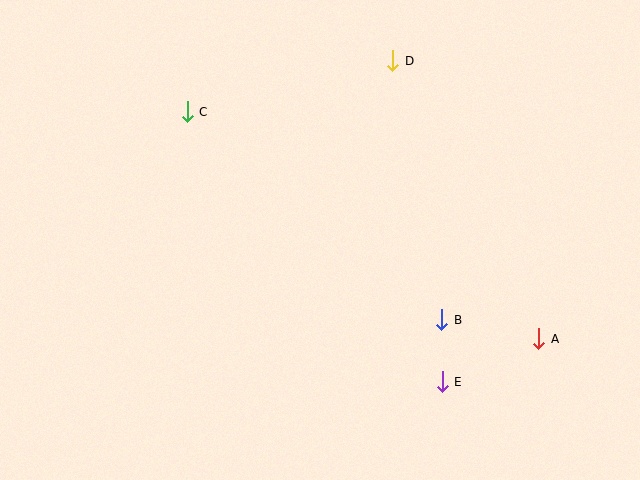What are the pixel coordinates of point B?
Point B is at (442, 320).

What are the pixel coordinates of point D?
Point D is at (393, 61).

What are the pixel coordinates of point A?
Point A is at (539, 339).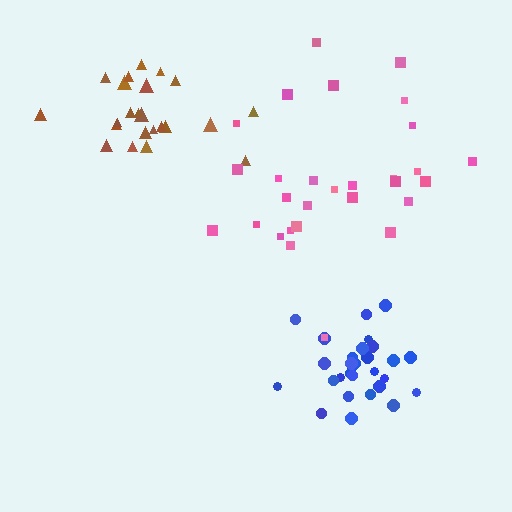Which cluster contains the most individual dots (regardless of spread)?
Blue (29).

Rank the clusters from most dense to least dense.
blue, brown, pink.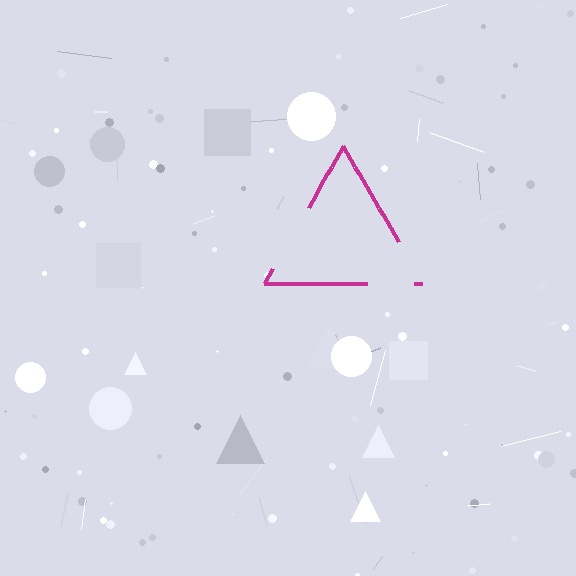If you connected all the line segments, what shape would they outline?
They would outline a triangle.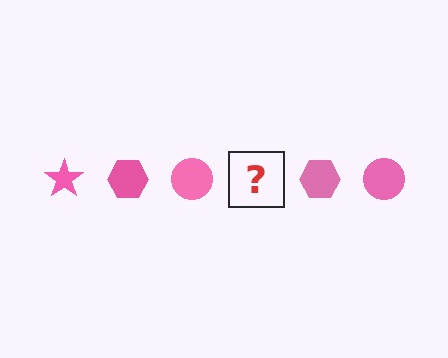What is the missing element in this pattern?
The missing element is a pink star.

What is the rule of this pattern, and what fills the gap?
The rule is that the pattern cycles through star, hexagon, circle shapes in pink. The gap should be filled with a pink star.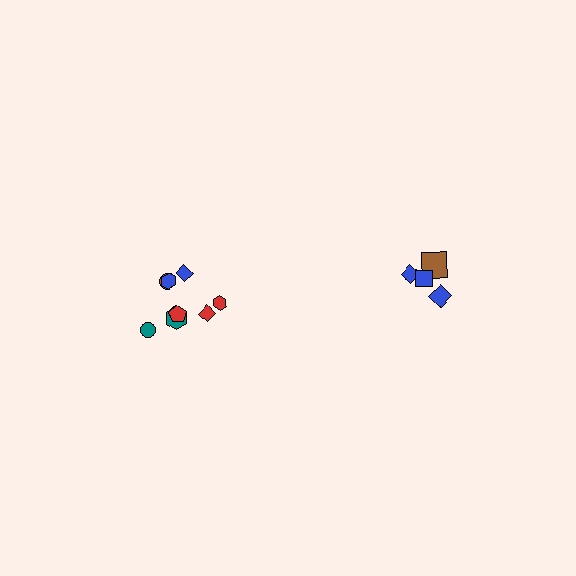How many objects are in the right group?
There are 4 objects.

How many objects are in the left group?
There are 8 objects.